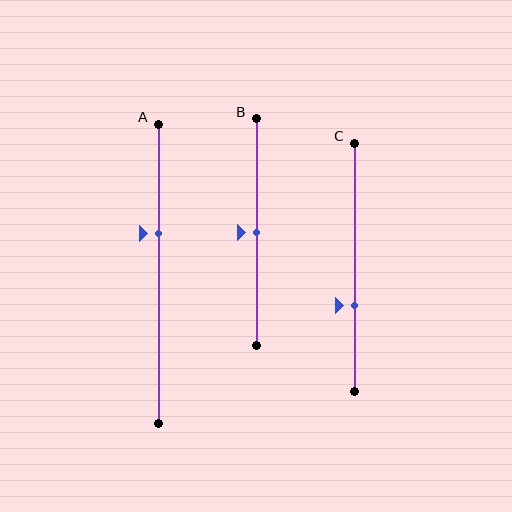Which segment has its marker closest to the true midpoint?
Segment B has its marker closest to the true midpoint.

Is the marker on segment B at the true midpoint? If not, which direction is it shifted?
Yes, the marker on segment B is at the true midpoint.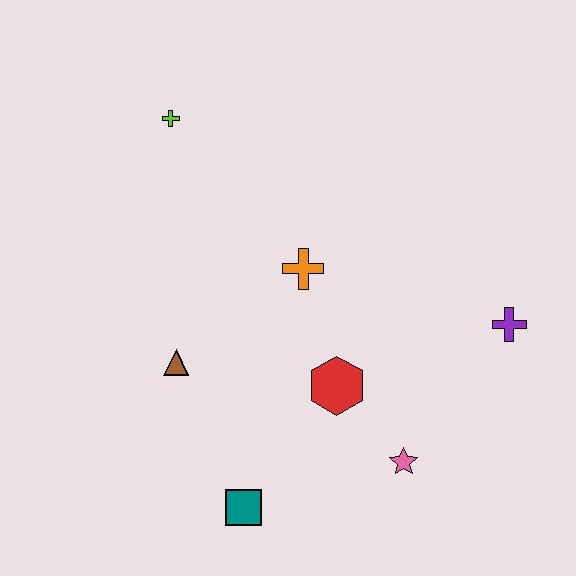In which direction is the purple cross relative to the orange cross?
The purple cross is to the right of the orange cross.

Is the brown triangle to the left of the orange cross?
Yes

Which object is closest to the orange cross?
The red hexagon is closest to the orange cross.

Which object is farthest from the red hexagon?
The lime cross is farthest from the red hexagon.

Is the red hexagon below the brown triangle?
Yes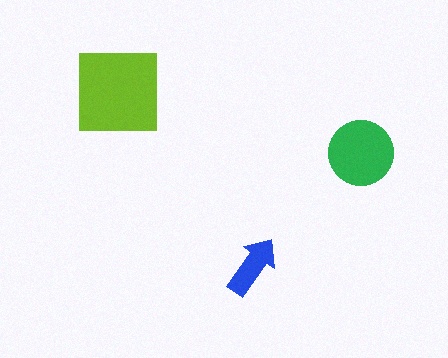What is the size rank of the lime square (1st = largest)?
1st.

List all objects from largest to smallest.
The lime square, the green circle, the blue arrow.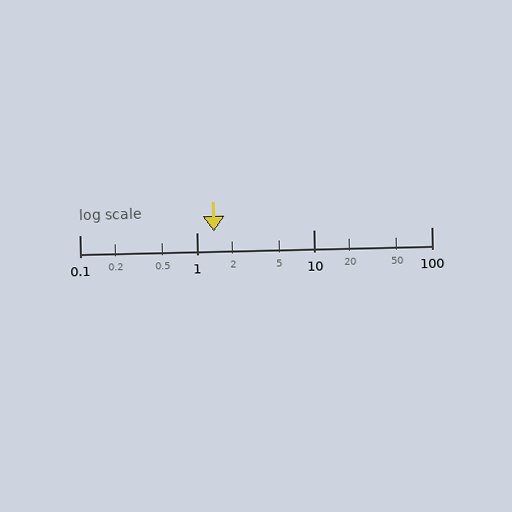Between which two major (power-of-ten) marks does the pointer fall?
The pointer is between 1 and 10.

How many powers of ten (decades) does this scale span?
The scale spans 3 decades, from 0.1 to 100.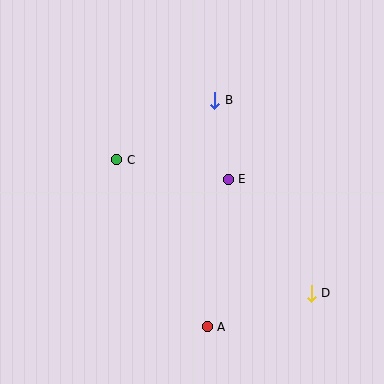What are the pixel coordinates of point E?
Point E is at (228, 179).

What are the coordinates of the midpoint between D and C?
The midpoint between D and C is at (214, 227).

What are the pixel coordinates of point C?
Point C is at (117, 160).